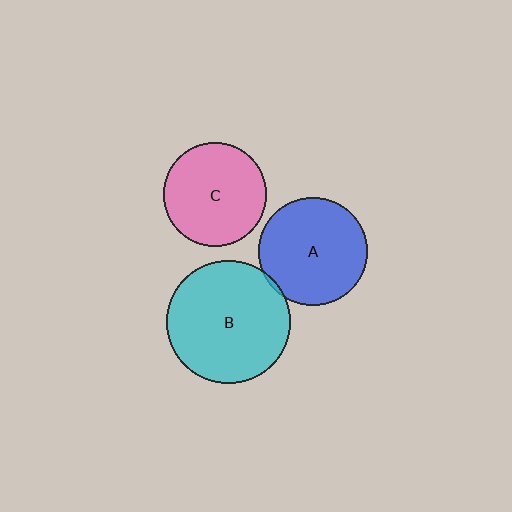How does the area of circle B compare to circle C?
Approximately 1.4 times.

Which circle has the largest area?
Circle B (cyan).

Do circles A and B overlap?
Yes.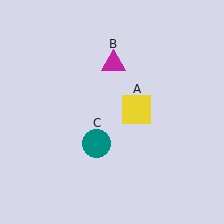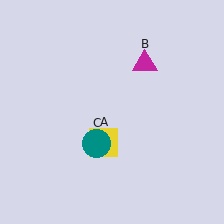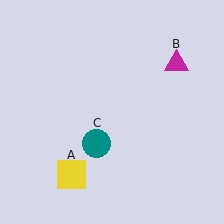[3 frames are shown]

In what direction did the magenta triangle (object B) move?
The magenta triangle (object B) moved right.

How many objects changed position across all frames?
2 objects changed position: yellow square (object A), magenta triangle (object B).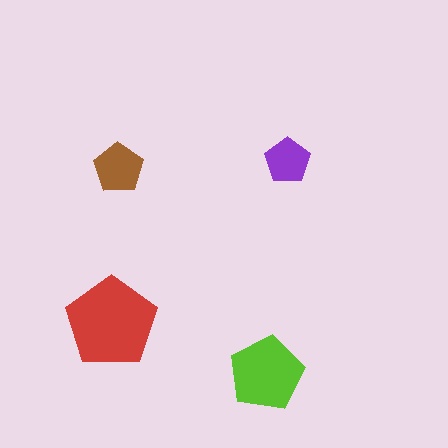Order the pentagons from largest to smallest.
the red one, the lime one, the brown one, the purple one.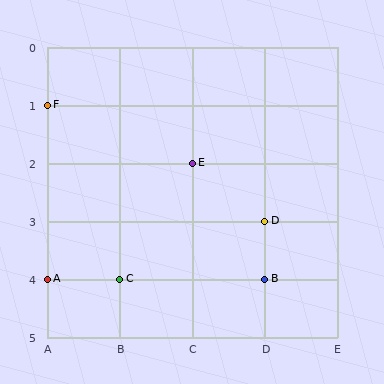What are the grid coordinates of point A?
Point A is at grid coordinates (A, 4).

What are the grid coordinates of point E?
Point E is at grid coordinates (C, 2).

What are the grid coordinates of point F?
Point F is at grid coordinates (A, 1).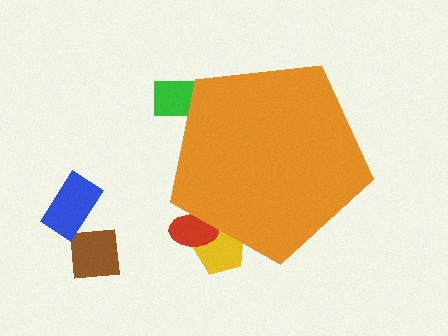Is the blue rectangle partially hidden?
No, the blue rectangle is fully visible.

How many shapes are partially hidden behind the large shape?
3 shapes are partially hidden.